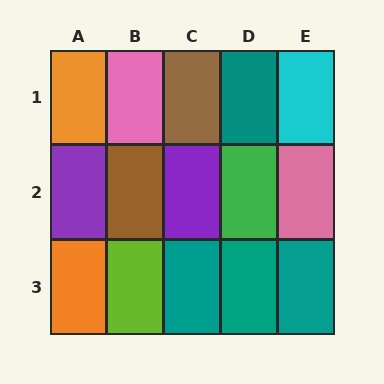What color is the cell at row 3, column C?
Teal.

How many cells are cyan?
1 cell is cyan.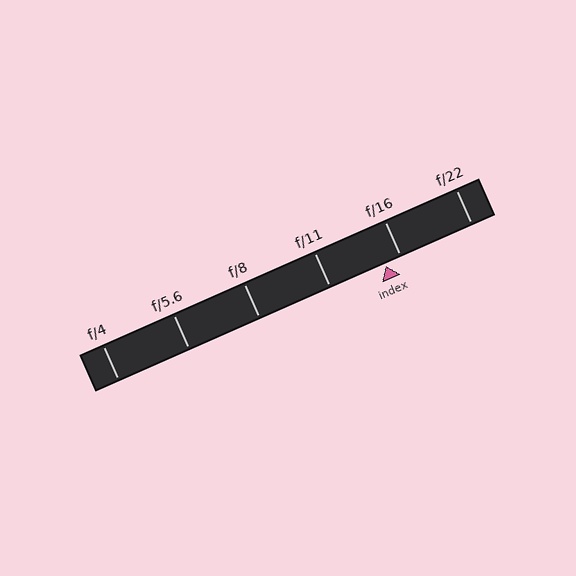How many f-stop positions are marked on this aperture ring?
There are 6 f-stop positions marked.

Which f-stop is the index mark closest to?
The index mark is closest to f/16.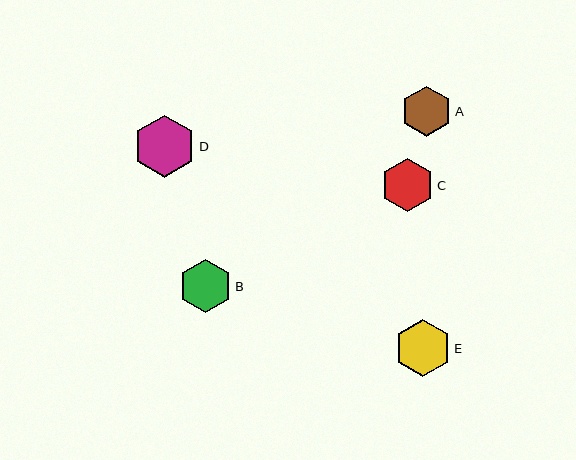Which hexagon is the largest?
Hexagon D is the largest with a size of approximately 62 pixels.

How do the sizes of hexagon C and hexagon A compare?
Hexagon C and hexagon A are approximately the same size.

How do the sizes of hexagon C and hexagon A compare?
Hexagon C and hexagon A are approximately the same size.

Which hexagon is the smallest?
Hexagon A is the smallest with a size of approximately 50 pixels.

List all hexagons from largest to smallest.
From largest to smallest: D, E, C, B, A.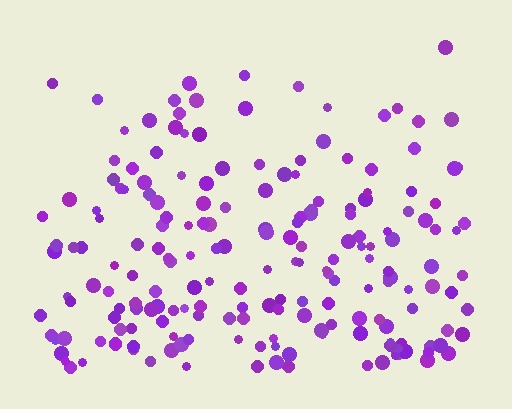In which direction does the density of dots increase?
From top to bottom, with the bottom side densest.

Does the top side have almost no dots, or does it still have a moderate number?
Still a moderate number, just noticeably fewer than the bottom.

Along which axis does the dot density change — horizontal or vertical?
Vertical.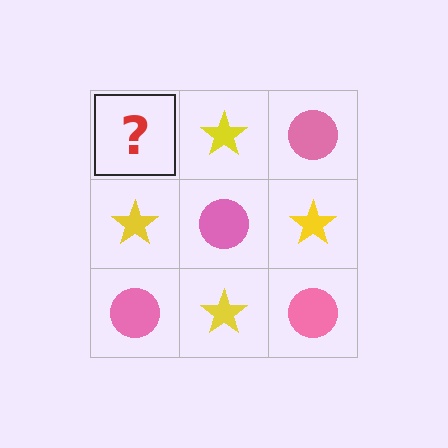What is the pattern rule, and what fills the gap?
The rule is that it alternates pink circle and yellow star in a checkerboard pattern. The gap should be filled with a pink circle.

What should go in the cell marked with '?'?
The missing cell should contain a pink circle.